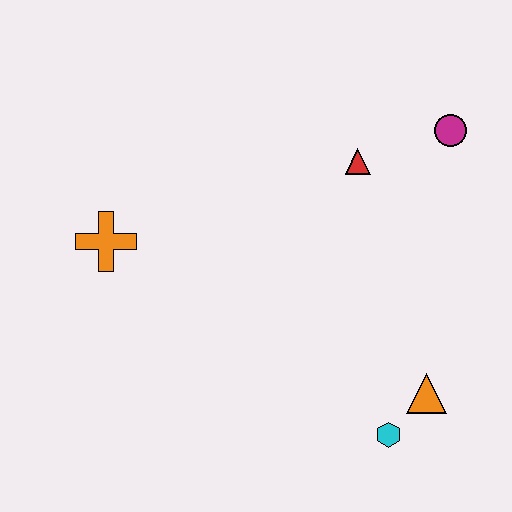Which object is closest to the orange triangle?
The cyan hexagon is closest to the orange triangle.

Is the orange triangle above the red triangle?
No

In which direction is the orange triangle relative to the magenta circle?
The orange triangle is below the magenta circle.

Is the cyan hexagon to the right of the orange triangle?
No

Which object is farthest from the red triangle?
The cyan hexagon is farthest from the red triangle.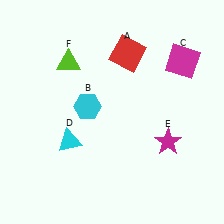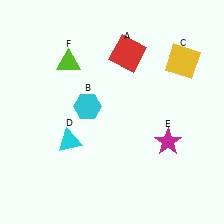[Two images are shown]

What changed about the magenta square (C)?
In Image 1, C is magenta. In Image 2, it changed to yellow.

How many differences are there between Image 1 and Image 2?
There is 1 difference between the two images.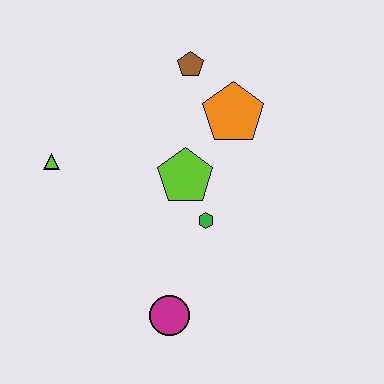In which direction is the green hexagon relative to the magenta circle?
The green hexagon is above the magenta circle.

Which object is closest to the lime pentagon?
The green hexagon is closest to the lime pentagon.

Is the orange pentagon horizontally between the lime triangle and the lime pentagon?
No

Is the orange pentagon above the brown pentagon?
No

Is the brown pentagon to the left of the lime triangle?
No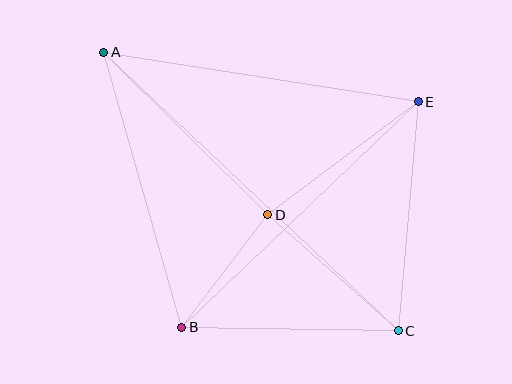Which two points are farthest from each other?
Points A and C are farthest from each other.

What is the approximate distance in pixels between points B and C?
The distance between B and C is approximately 217 pixels.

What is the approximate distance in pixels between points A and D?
The distance between A and D is approximately 231 pixels.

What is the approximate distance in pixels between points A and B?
The distance between A and B is approximately 286 pixels.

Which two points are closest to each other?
Points B and D are closest to each other.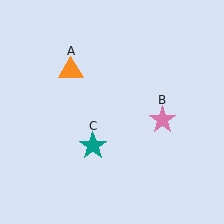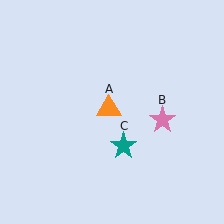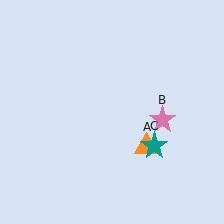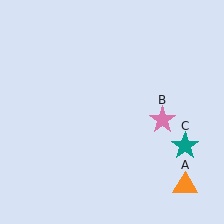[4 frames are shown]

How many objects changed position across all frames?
2 objects changed position: orange triangle (object A), teal star (object C).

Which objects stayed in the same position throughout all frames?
Pink star (object B) remained stationary.